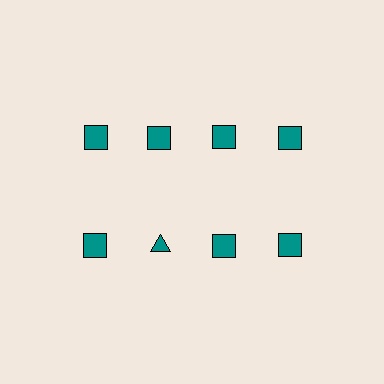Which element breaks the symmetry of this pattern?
The teal triangle in the second row, second from left column breaks the symmetry. All other shapes are teal squares.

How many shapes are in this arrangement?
There are 8 shapes arranged in a grid pattern.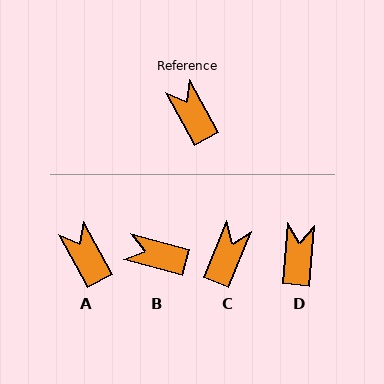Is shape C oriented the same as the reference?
No, it is off by about 50 degrees.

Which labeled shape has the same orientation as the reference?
A.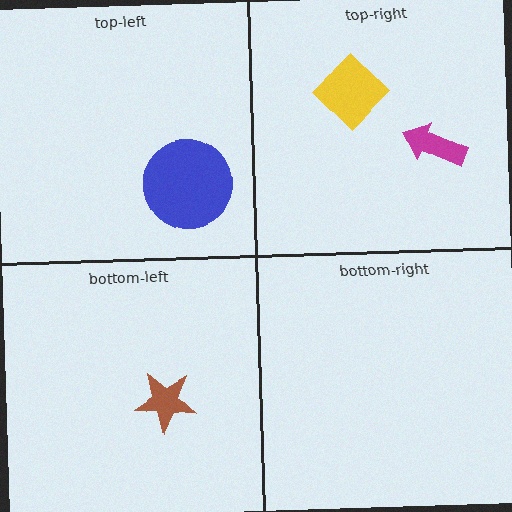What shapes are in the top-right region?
The magenta arrow, the yellow diamond.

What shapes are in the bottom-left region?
The brown star.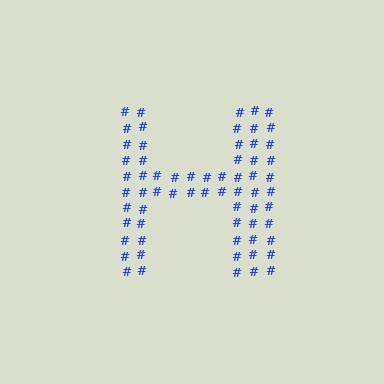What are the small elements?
The small elements are hash symbols.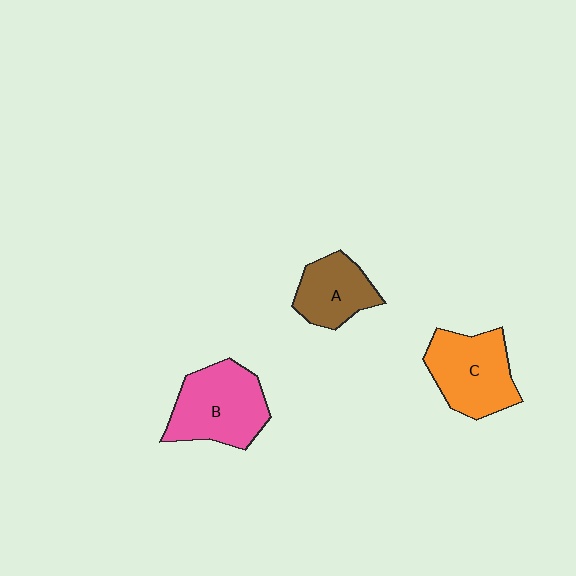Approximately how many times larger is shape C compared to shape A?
Approximately 1.4 times.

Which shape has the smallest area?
Shape A (brown).